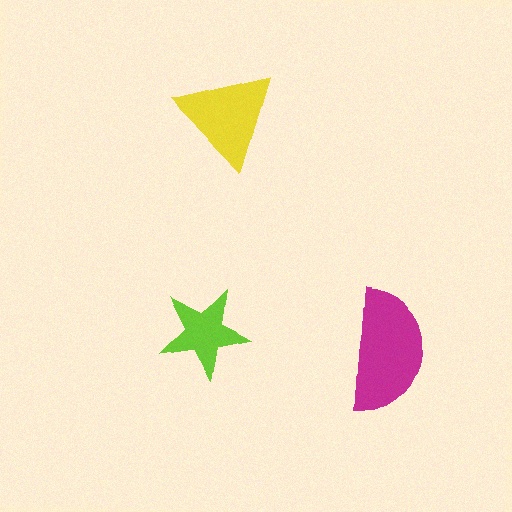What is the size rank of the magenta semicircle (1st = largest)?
1st.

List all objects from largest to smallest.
The magenta semicircle, the yellow triangle, the lime star.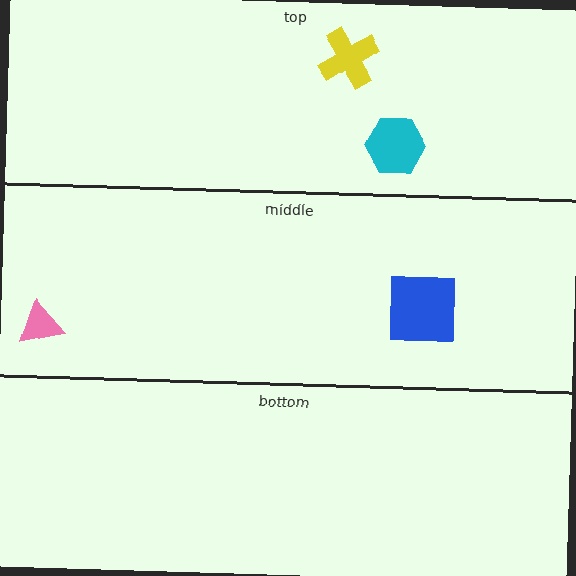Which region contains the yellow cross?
The top region.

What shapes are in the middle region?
The pink triangle, the blue square.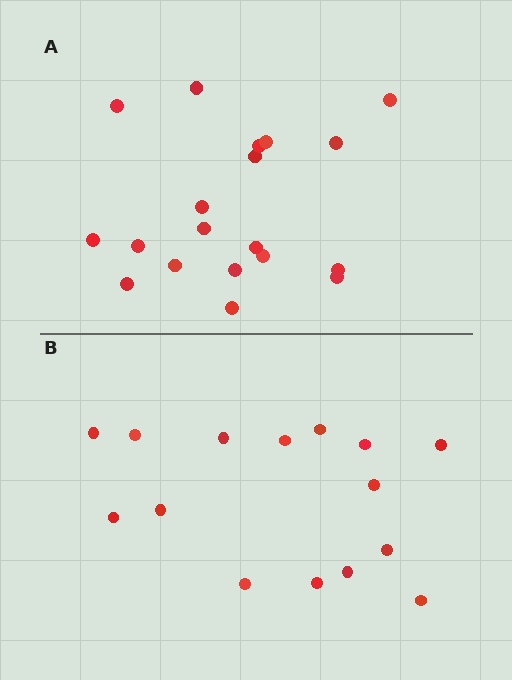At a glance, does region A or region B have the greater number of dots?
Region A (the top region) has more dots.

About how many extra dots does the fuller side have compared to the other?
Region A has about 4 more dots than region B.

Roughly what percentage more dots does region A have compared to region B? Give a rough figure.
About 25% more.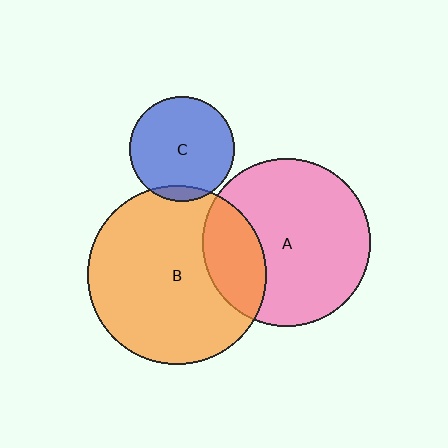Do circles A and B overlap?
Yes.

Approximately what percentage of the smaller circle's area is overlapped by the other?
Approximately 25%.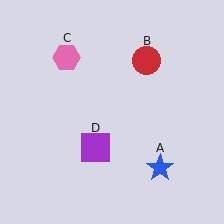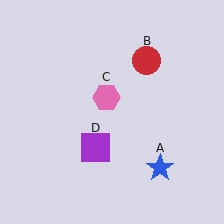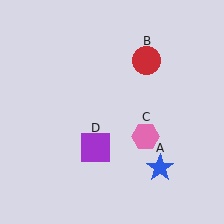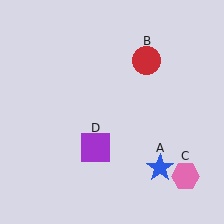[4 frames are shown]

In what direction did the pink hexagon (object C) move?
The pink hexagon (object C) moved down and to the right.